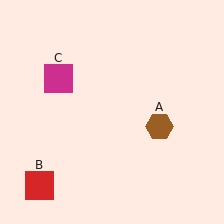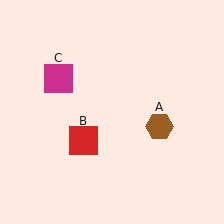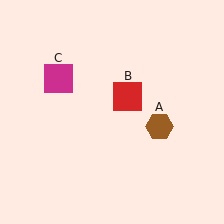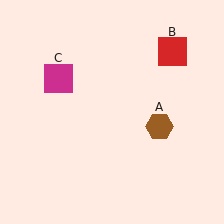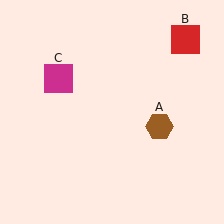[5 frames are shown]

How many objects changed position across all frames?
1 object changed position: red square (object B).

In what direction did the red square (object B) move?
The red square (object B) moved up and to the right.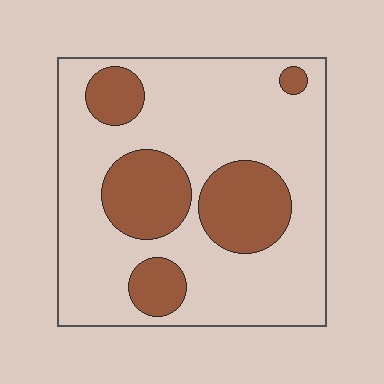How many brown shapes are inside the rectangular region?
5.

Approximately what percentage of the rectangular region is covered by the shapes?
Approximately 25%.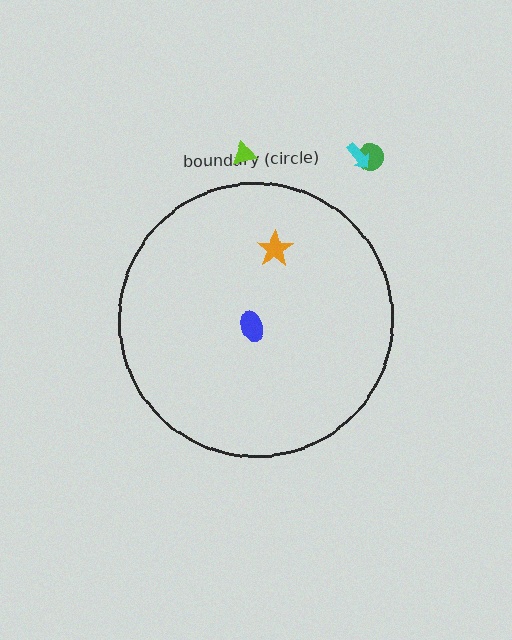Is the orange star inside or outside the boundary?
Inside.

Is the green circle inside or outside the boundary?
Outside.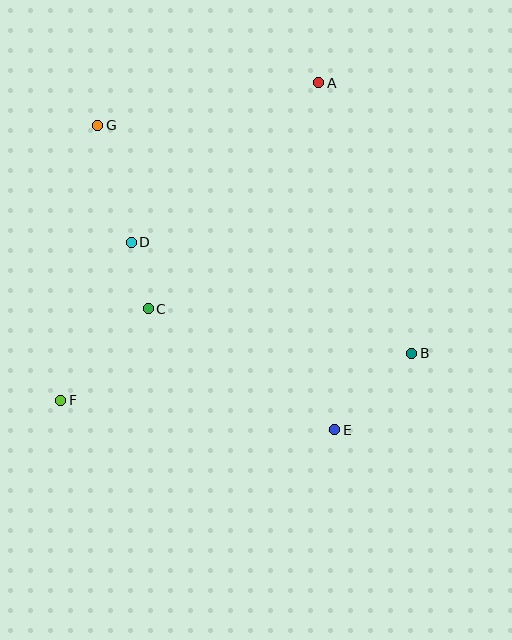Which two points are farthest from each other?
Points A and F are farthest from each other.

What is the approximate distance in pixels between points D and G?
The distance between D and G is approximately 122 pixels.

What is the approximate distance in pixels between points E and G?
The distance between E and G is approximately 386 pixels.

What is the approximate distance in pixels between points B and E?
The distance between B and E is approximately 109 pixels.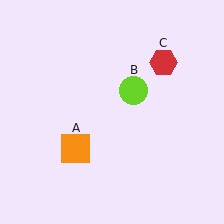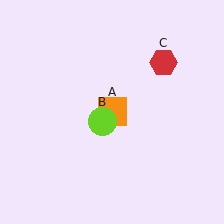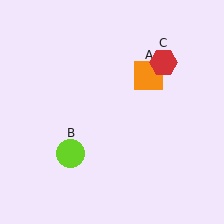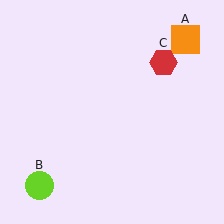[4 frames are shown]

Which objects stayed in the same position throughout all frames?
Red hexagon (object C) remained stationary.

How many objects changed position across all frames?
2 objects changed position: orange square (object A), lime circle (object B).